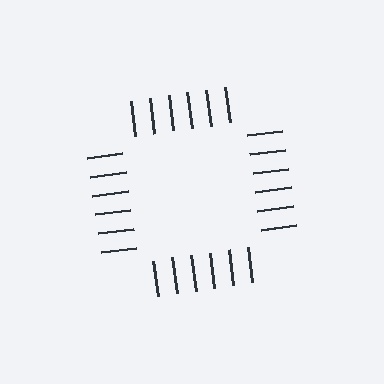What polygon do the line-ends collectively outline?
An illusory square — the line segments terminate on its edges but no continuous stroke is drawn.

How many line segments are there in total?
24 — 6 along each of the 4 edges.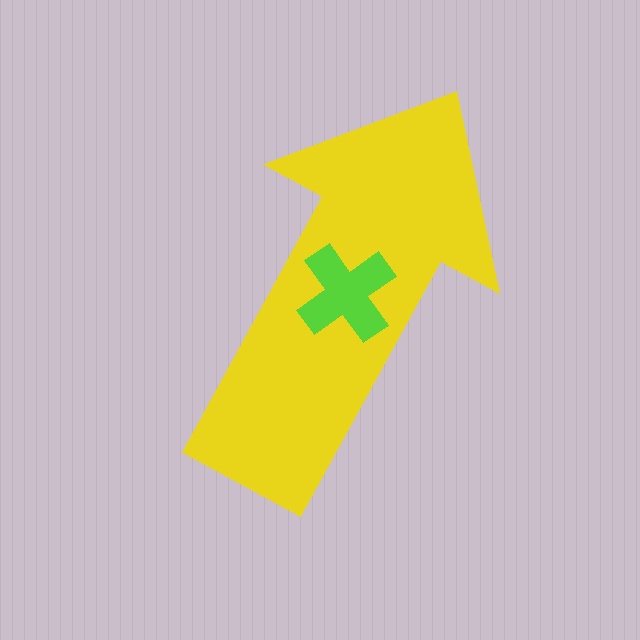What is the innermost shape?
The lime cross.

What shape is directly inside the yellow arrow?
The lime cross.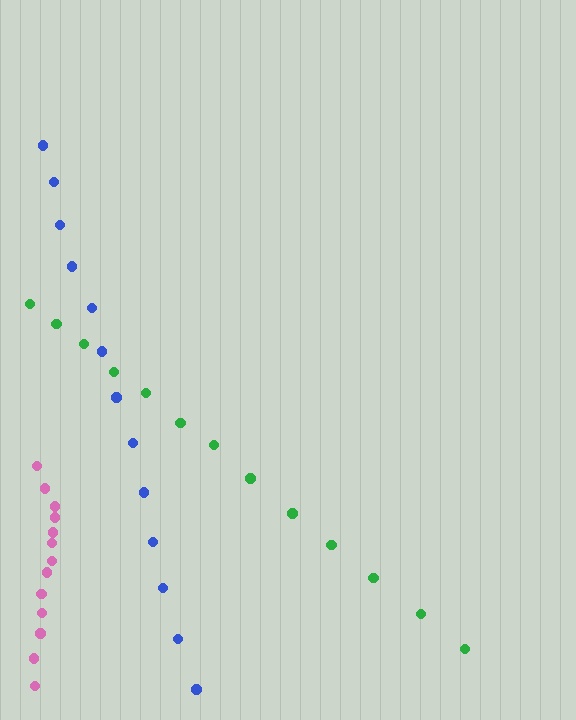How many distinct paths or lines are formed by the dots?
There are 3 distinct paths.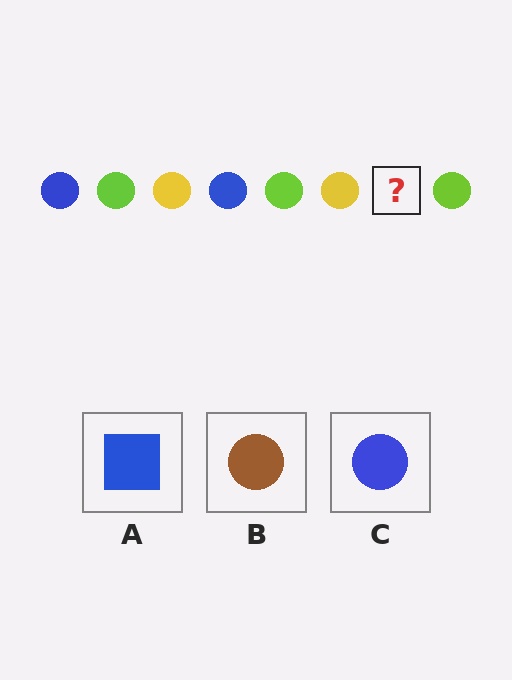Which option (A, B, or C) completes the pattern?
C.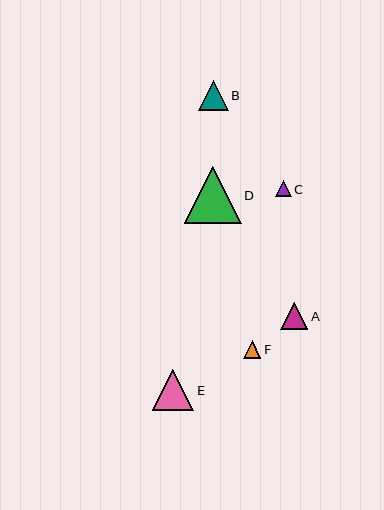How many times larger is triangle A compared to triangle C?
Triangle A is approximately 1.7 times the size of triangle C.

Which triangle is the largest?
Triangle D is the largest with a size of approximately 57 pixels.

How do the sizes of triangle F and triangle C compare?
Triangle F and triangle C are approximately the same size.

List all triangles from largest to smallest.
From largest to smallest: D, E, B, A, F, C.